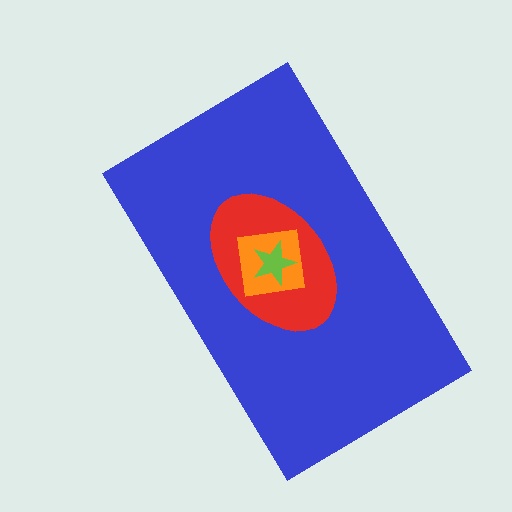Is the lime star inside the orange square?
Yes.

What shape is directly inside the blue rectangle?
The red ellipse.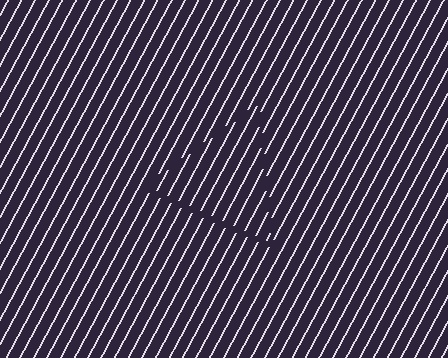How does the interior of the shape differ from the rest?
The interior of the shape contains the same grating, shifted by half a period — the contour is defined by the phase discontinuity where line-ends from the inner and outer gratings abut.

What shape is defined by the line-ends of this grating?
An illusory triangle. The interior of the shape contains the same grating, shifted by half a period — the contour is defined by the phase discontinuity where line-ends from the inner and outer gratings abut.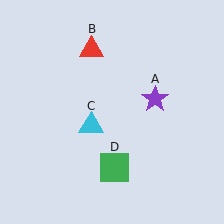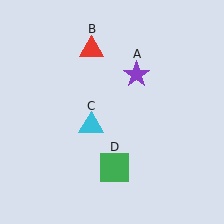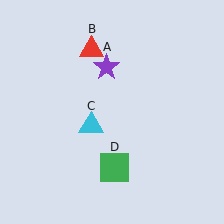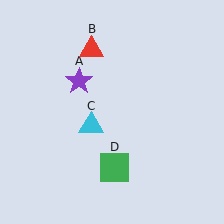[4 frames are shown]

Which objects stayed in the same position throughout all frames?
Red triangle (object B) and cyan triangle (object C) and green square (object D) remained stationary.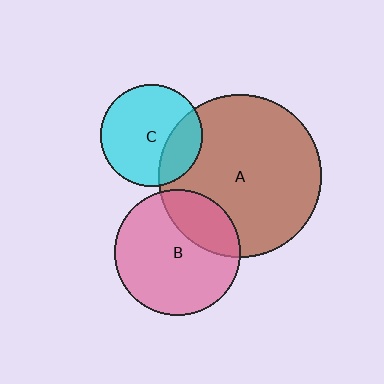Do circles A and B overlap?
Yes.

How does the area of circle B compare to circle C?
Approximately 1.5 times.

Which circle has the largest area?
Circle A (brown).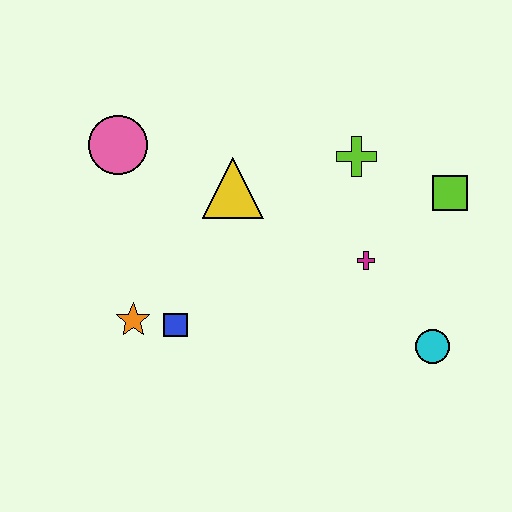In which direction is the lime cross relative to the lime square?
The lime cross is to the left of the lime square.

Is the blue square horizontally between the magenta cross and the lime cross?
No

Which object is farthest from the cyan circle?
The pink circle is farthest from the cyan circle.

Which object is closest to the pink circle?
The yellow triangle is closest to the pink circle.